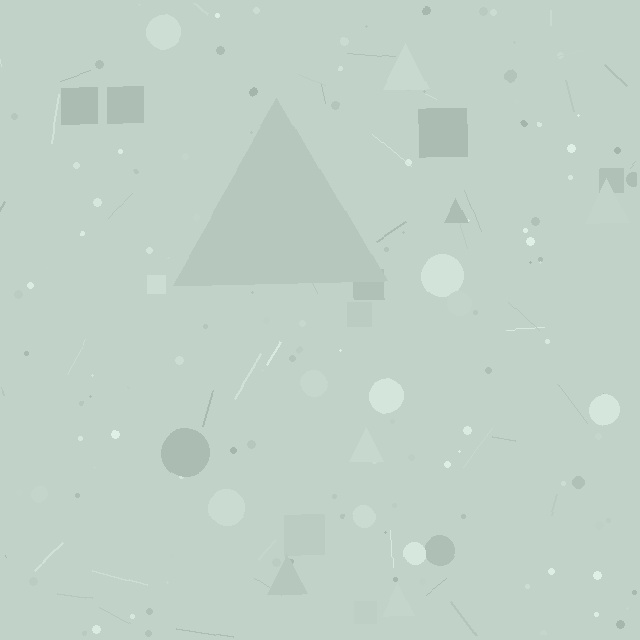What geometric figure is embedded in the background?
A triangle is embedded in the background.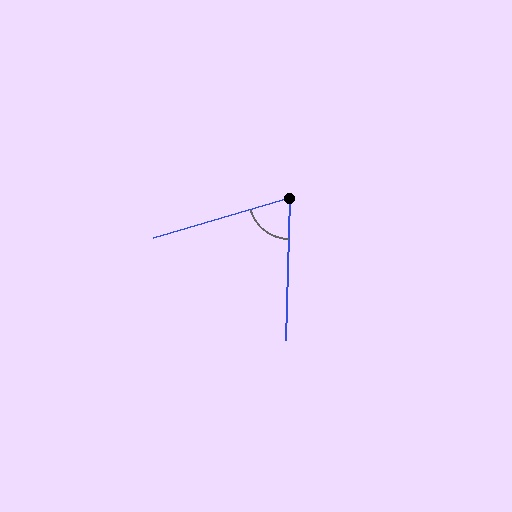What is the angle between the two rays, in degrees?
Approximately 72 degrees.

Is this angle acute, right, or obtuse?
It is acute.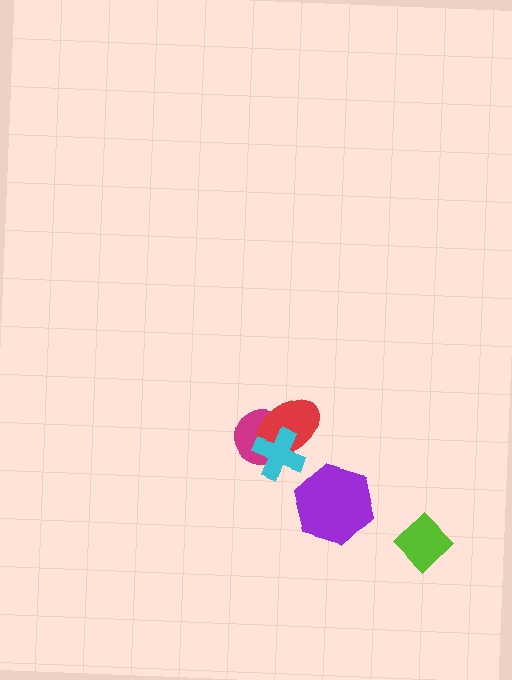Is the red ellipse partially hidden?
Yes, it is partially covered by another shape.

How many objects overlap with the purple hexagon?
0 objects overlap with the purple hexagon.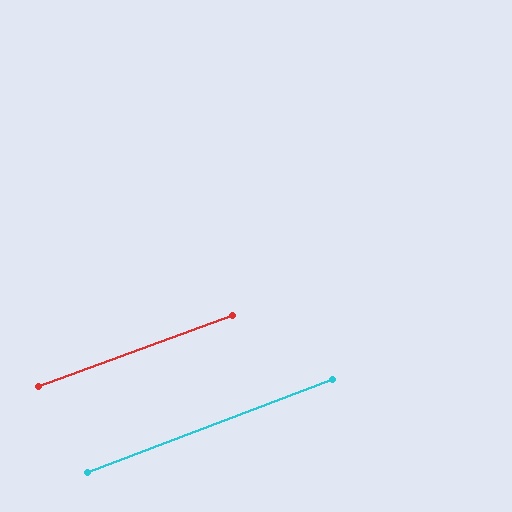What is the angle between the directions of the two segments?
Approximately 1 degree.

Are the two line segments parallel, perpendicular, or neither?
Parallel — their directions differ by only 0.8°.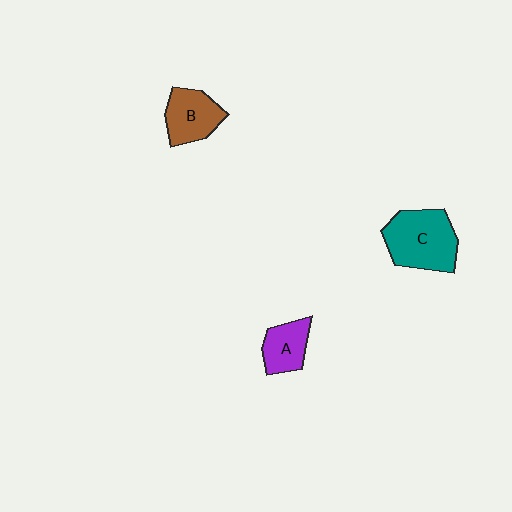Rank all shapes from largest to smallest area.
From largest to smallest: C (teal), B (brown), A (purple).